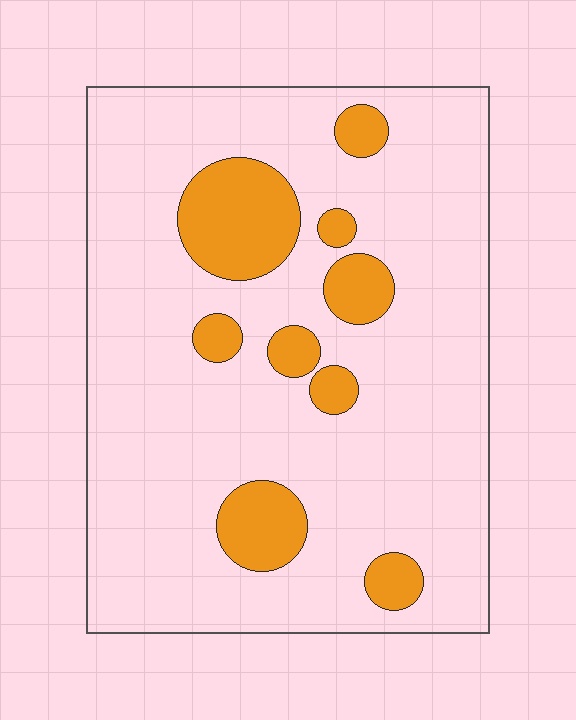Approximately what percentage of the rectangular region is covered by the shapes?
Approximately 15%.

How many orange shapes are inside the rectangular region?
9.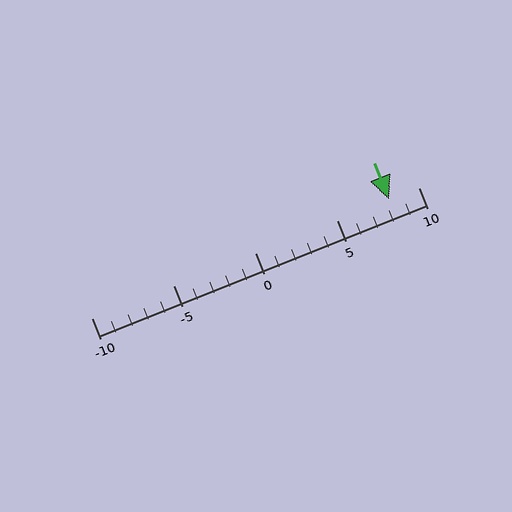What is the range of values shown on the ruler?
The ruler shows values from -10 to 10.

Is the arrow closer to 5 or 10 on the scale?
The arrow is closer to 10.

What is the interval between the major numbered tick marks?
The major tick marks are spaced 5 units apart.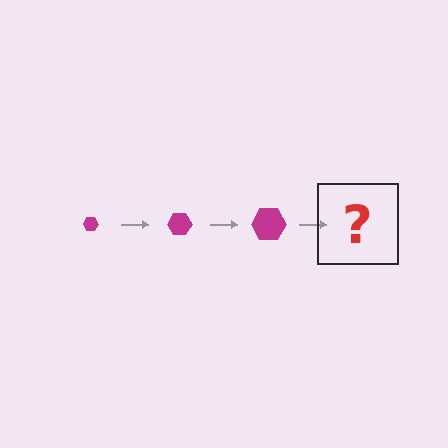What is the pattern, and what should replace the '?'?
The pattern is that the hexagon gets progressively larger each step. The '?' should be a magenta hexagon, larger than the previous one.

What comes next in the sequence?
The next element should be a magenta hexagon, larger than the previous one.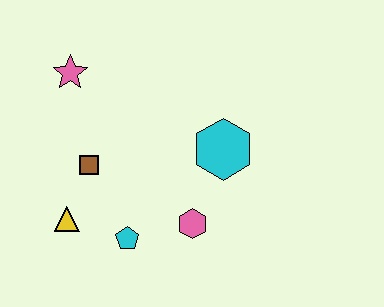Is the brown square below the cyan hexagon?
Yes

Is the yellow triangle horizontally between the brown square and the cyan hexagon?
No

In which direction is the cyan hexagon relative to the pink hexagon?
The cyan hexagon is above the pink hexagon.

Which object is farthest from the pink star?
The pink hexagon is farthest from the pink star.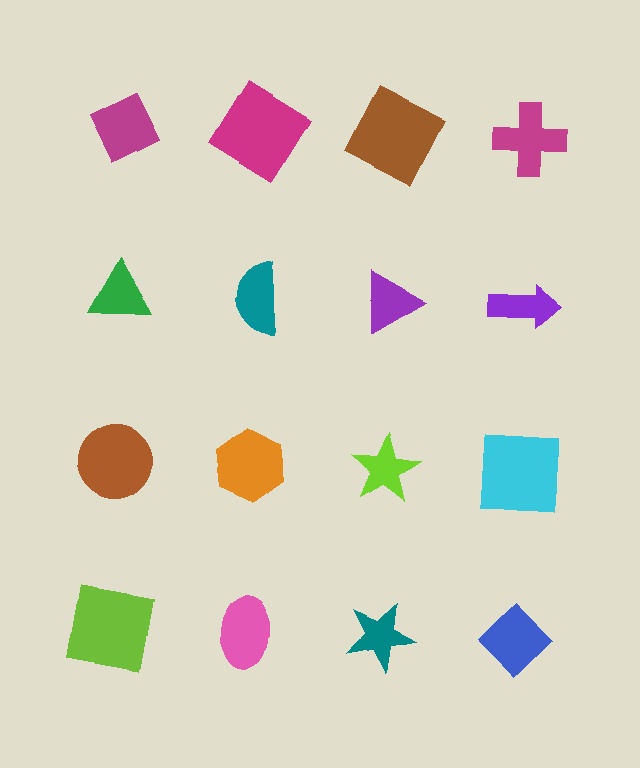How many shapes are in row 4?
4 shapes.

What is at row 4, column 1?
A lime square.